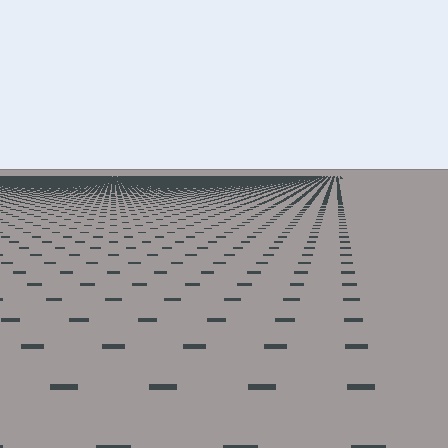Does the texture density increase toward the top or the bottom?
Density increases toward the top.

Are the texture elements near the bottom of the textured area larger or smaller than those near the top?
Larger. Near the bottom, elements are closer to the viewer and appear at a bigger on-screen size.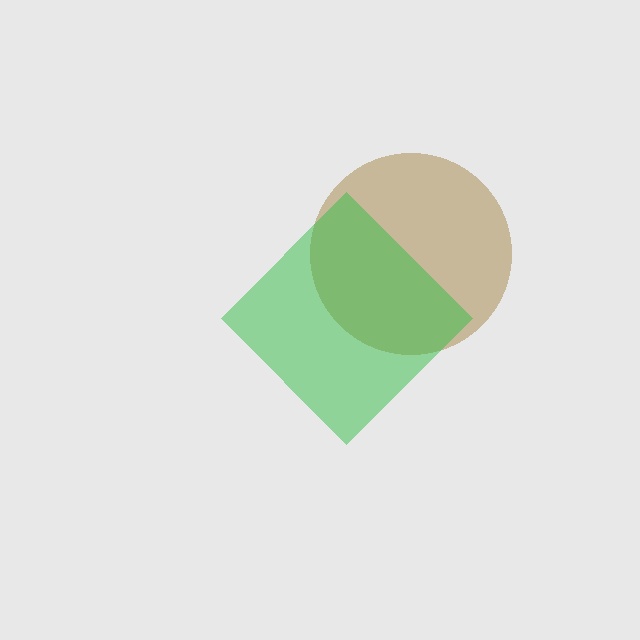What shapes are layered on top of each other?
The layered shapes are: a brown circle, a green diamond.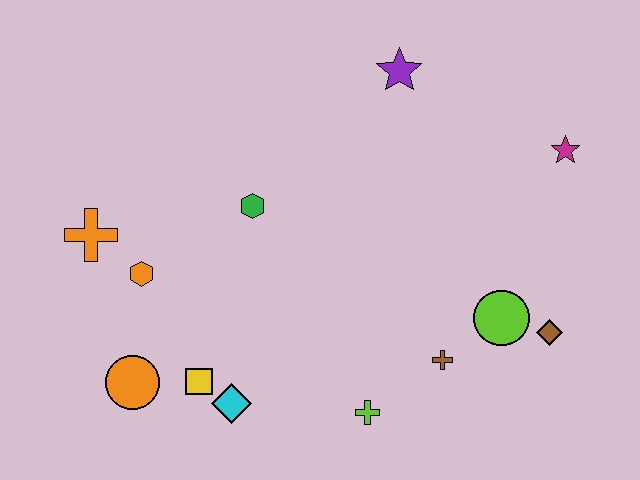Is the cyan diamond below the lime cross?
No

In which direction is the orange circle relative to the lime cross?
The orange circle is to the left of the lime cross.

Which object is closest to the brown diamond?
The lime circle is closest to the brown diamond.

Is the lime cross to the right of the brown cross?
No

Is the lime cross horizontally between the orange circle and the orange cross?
No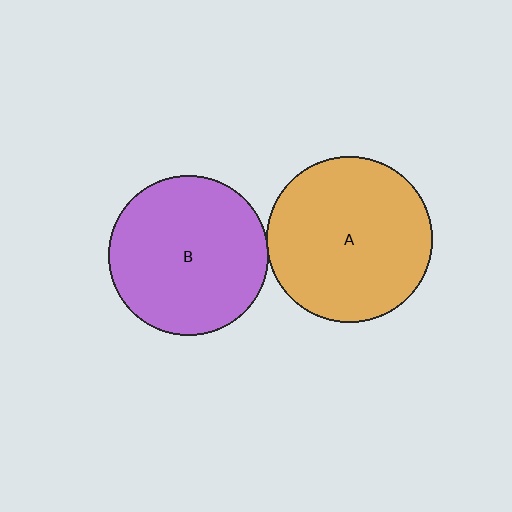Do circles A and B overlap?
Yes.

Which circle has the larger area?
Circle A (orange).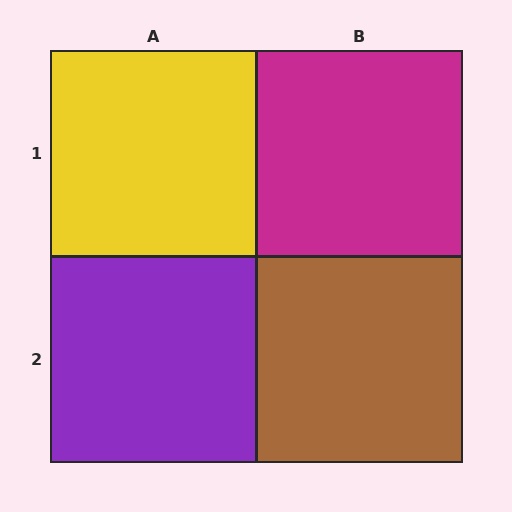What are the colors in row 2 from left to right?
Purple, brown.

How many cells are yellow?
1 cell is yellow.